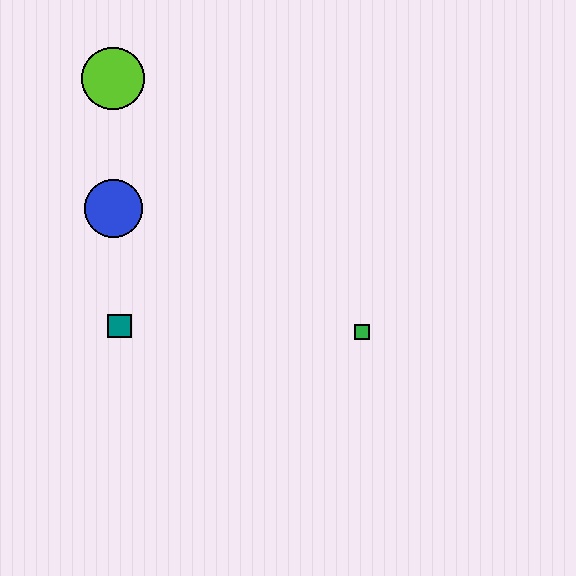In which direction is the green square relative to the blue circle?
The green square is to the right of the blue circle.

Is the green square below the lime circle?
Yes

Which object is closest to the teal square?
The blue circle is closest to the teal square.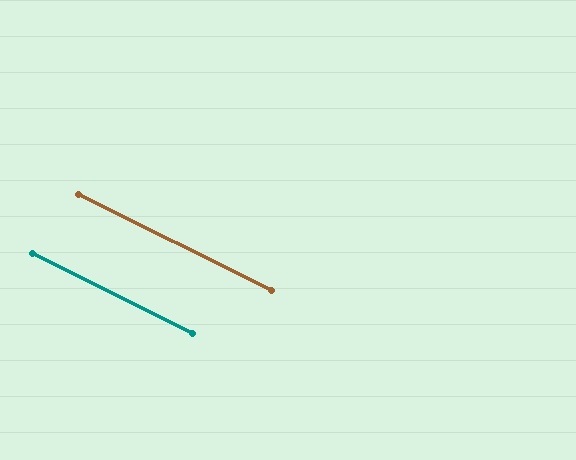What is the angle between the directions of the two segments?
Approximately 0 degrees.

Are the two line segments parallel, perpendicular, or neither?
Parallel — their directions differ by only 0.0°.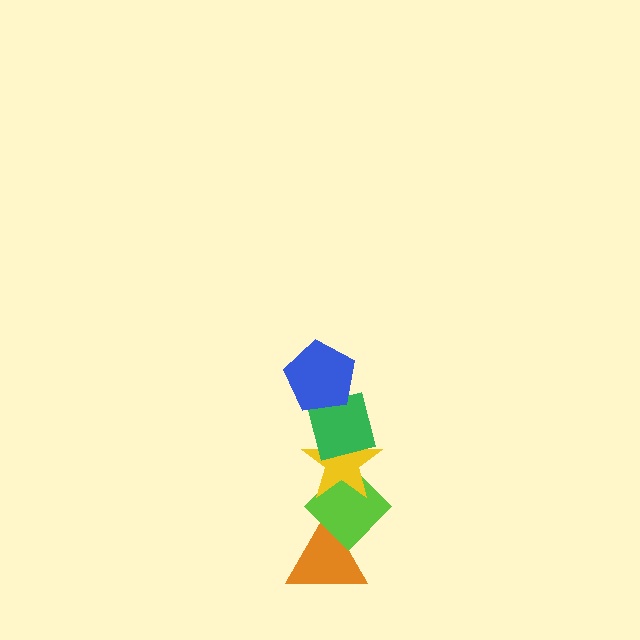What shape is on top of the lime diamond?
The yellow star is on top of the lime diamond.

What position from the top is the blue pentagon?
The blue pentagon is 1st from the top.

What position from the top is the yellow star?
The yellow star is 3rd from the top.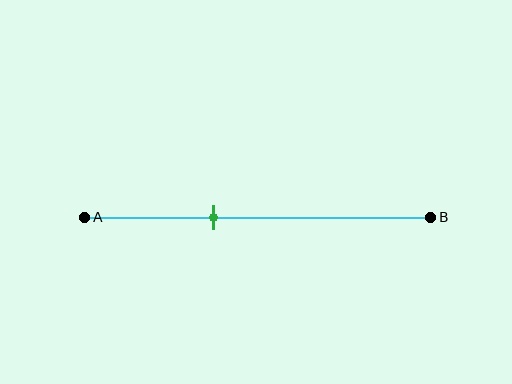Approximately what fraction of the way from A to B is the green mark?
The green mark is approximately 40% of the way from A to B.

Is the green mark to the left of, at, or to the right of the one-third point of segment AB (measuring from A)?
The green mark is to the right of the one-third point of segment AB.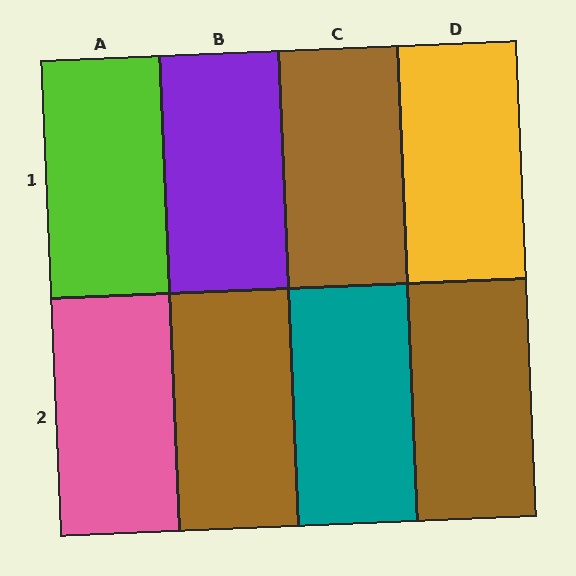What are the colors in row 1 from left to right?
Lime, purple, brown, yellow.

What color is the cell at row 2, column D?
Brown.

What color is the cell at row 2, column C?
Teal.